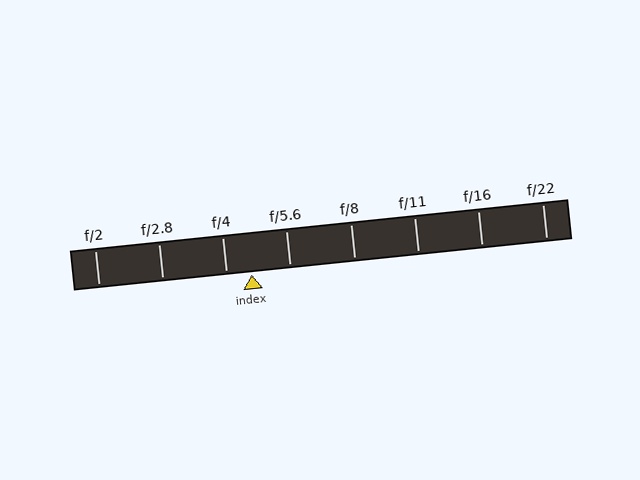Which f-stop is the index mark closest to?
The index mark is closest to f/4.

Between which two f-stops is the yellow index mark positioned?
The index mark is between f/4 and f/5.6.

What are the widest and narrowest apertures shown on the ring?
The widest aperture shown is f/2 and the narrowest is f/22.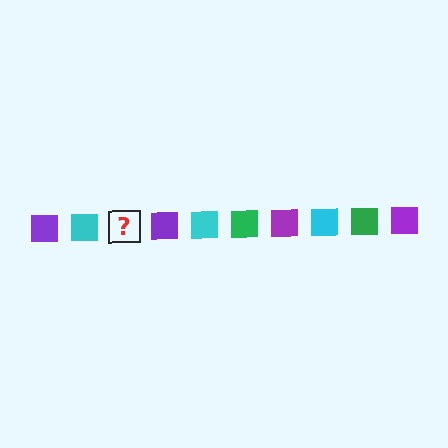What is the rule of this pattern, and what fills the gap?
The rule is that the pattern cycles through purple, cyan, green squares. The gap should be filled with a green square.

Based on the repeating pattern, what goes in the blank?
The blank should be a green square.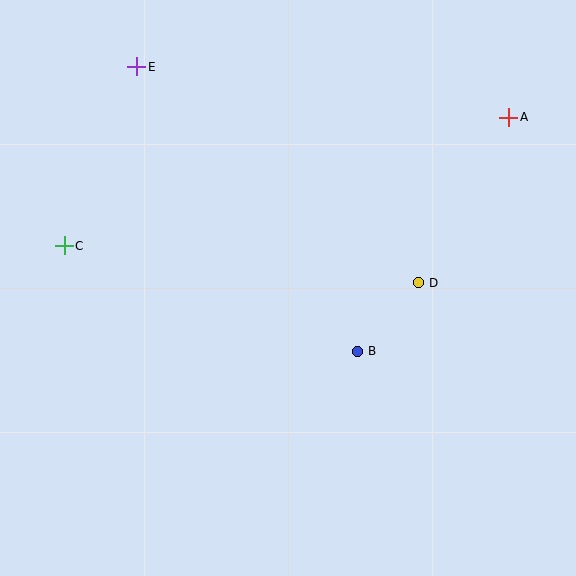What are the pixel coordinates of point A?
Point A is at (509, 117).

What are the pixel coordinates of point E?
Point E is at (137, 67).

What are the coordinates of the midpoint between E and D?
The midpoint between E and D is at (277, 175).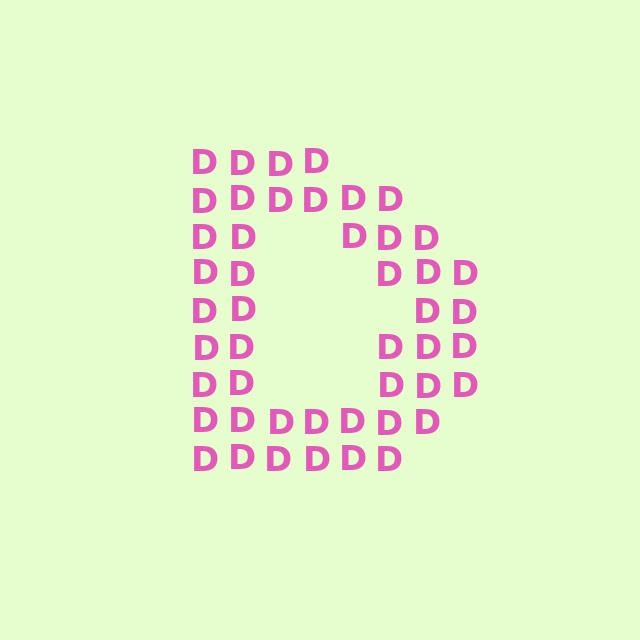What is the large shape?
The large shape is the letter D.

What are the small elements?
The small elements are letter D's.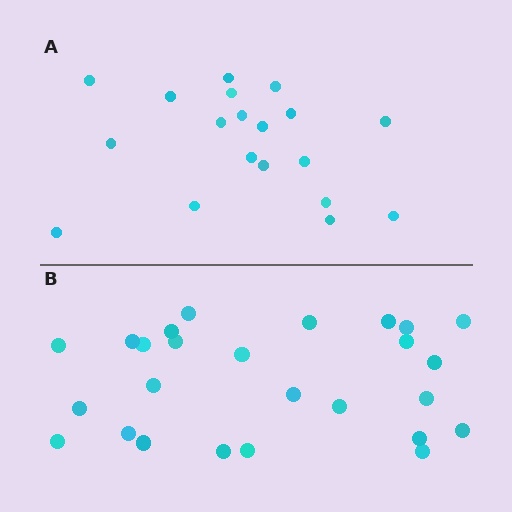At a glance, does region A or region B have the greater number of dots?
Region B (the bottom region) has more dots.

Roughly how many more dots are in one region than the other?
Region B has roughly 8 or so more dots than region A.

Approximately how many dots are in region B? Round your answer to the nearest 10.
About 30 dots. (The exact count is 26, which rounds to 30.)